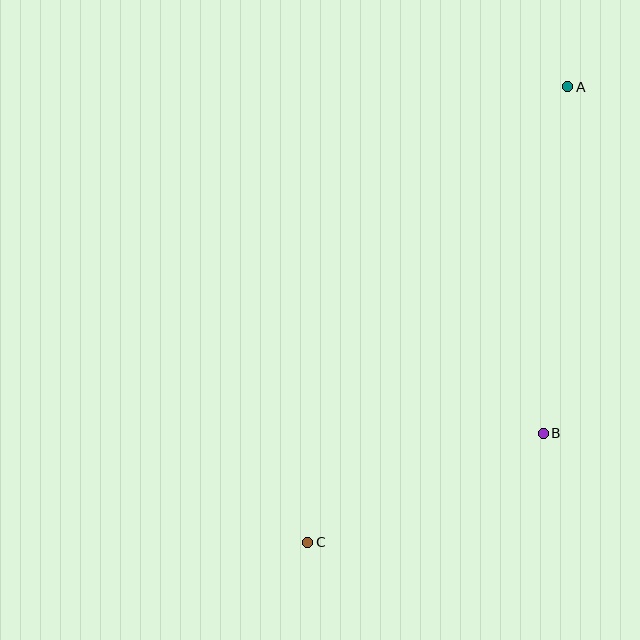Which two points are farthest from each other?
Points A and C are farthest from each other.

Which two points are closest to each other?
Points B and C are closest to each other.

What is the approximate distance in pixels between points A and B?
The distance between A and B is approximately 348 pixels.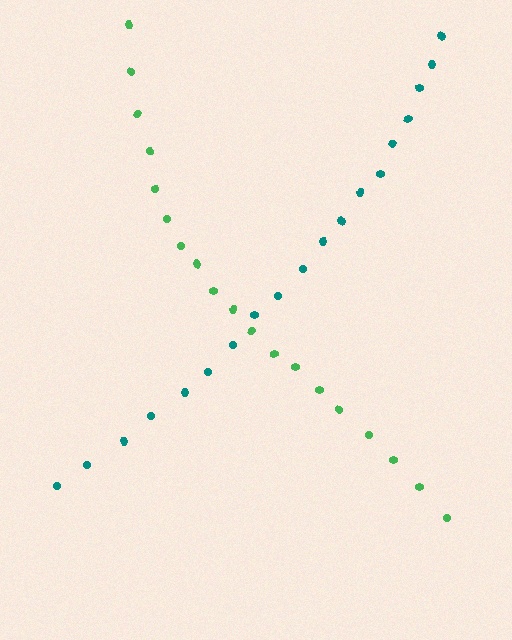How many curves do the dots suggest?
There are 2 distinct paths.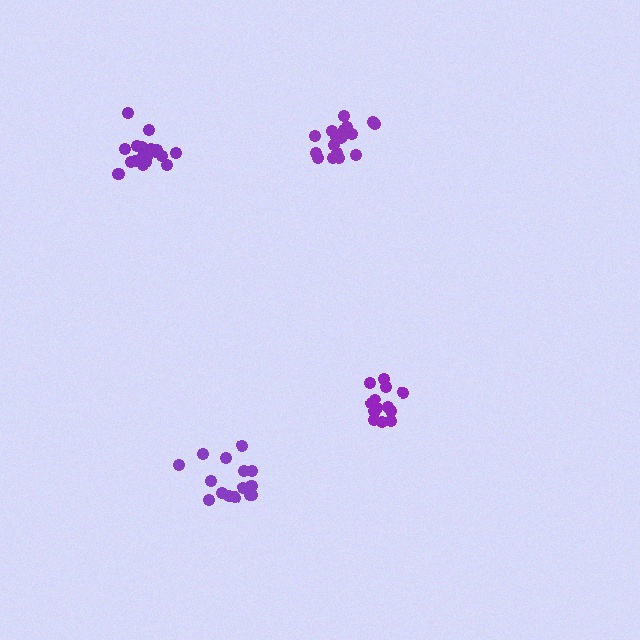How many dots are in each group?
Group 1: 13 dots, Group 2: 18 dots, Group 3: 15 dots, Group 4: 18 dots (64 total).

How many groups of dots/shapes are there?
There are 4 groups.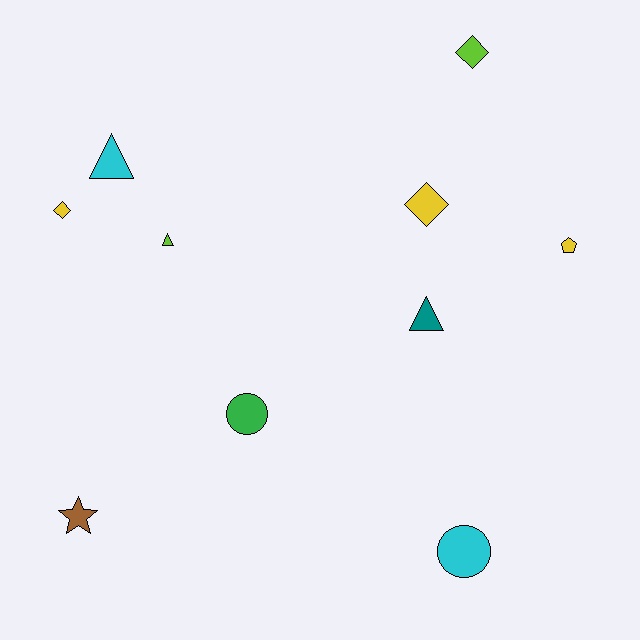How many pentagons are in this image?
There is 1 pentagon.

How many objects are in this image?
There are 10 objects.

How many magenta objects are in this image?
There are no magenta objects.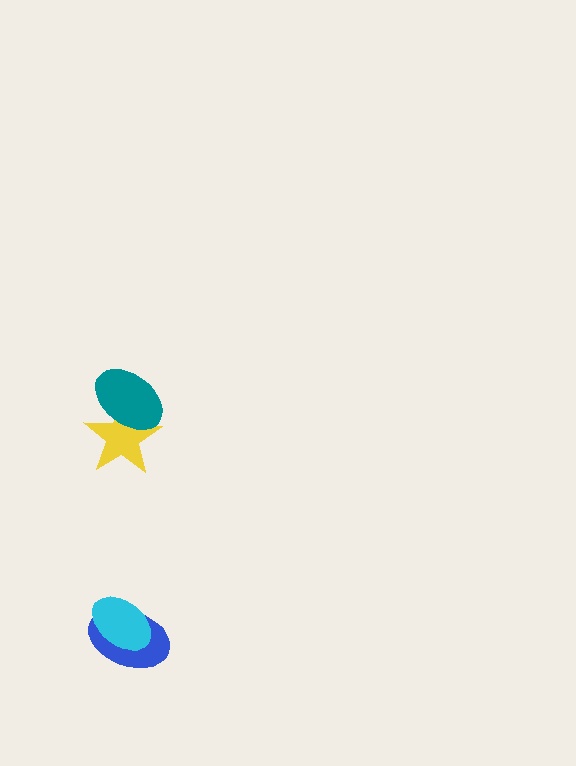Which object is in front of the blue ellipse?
The cyan ellipse is in front of the blue ellipse.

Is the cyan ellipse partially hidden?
No, no other shape covers it.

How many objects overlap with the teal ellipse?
1 object overlaps with the teal ellipse.